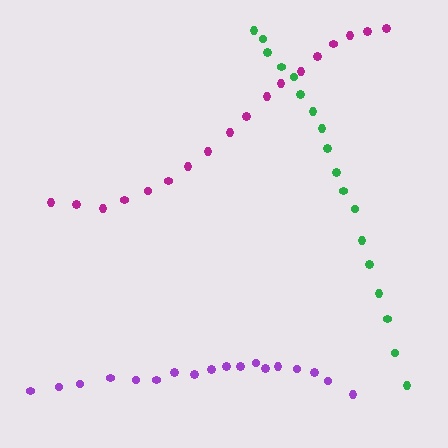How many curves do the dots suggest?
There are 3 distinct paths.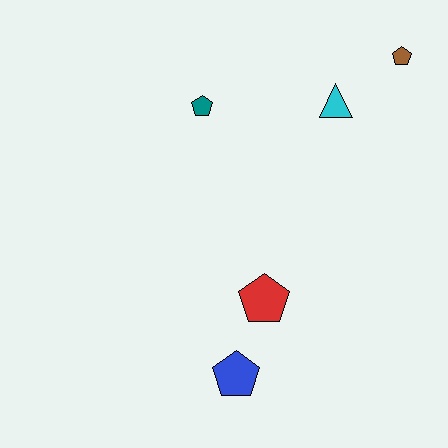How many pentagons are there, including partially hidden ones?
There are 4 pentagons.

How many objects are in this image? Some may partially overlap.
There are 5 objects.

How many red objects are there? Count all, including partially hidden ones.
There is 1 red object.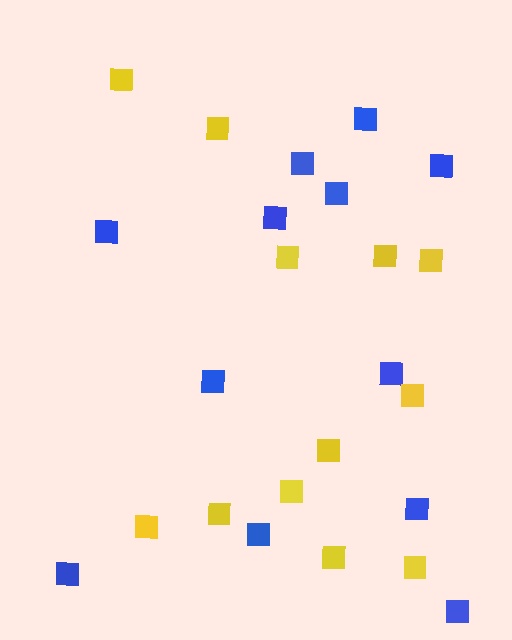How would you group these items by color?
There are 2 groups: one group of blue squares (12) and one group of yellow squares (12).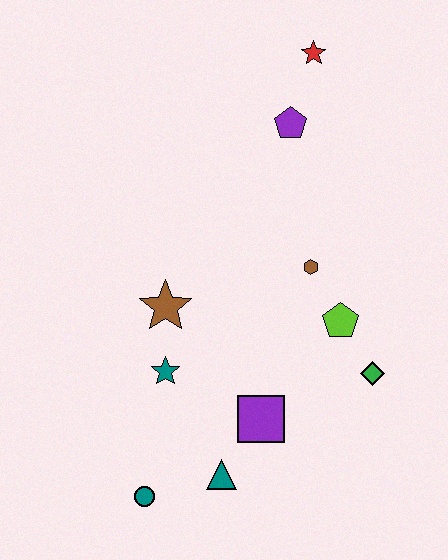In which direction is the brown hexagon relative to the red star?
The brown hexagon is below the red star.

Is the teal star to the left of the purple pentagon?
Yes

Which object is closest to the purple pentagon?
The red star is closest to the purple pentagon.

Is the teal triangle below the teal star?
Yes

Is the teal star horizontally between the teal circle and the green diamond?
Yes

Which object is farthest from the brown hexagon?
The teal circle is farthest from the brown hexagon.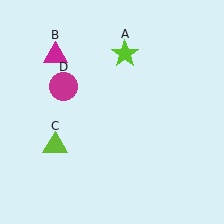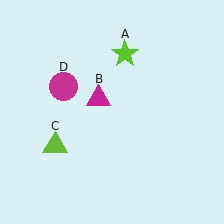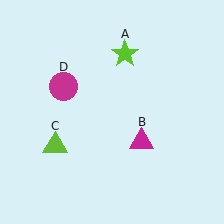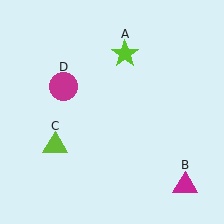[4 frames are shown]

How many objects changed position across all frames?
1 object changed position: magenta triangle (object B).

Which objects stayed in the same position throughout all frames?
Lime star (object A) and lime triangle (object C) and magenta circle (object D) remained stationary.